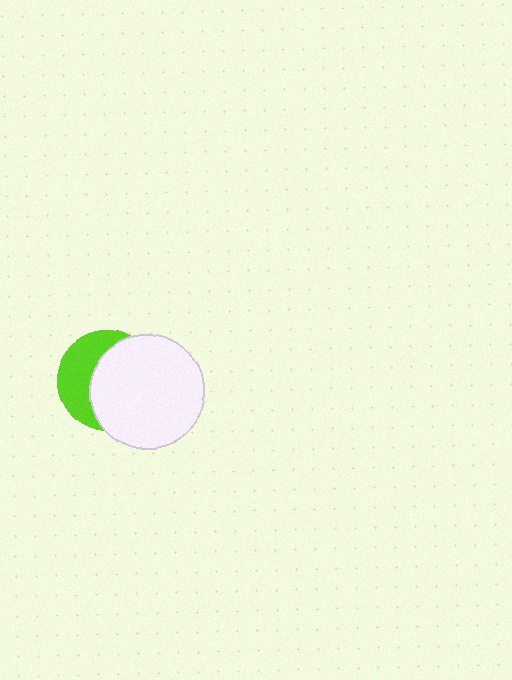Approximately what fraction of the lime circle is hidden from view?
Roughly 60% of the lime circle is hidden behind the white circle.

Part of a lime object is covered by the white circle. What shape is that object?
It is a circle.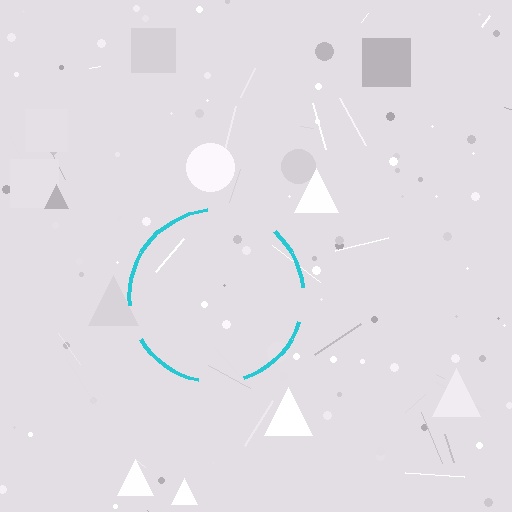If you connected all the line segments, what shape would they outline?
They would outline a circle.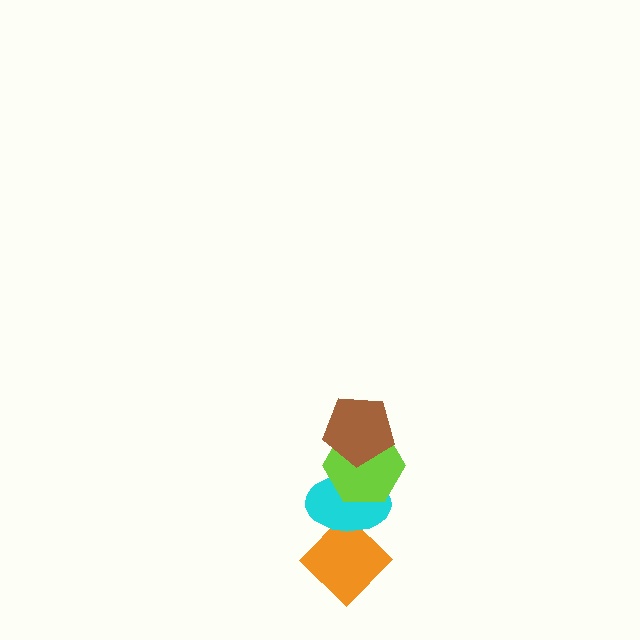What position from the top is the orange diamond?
The orange diamond is 4th from the top.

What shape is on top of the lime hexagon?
The brown pentagon is on top of the lime hexagon.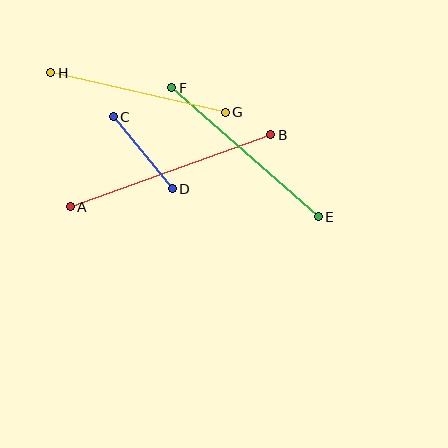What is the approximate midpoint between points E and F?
The midpoint is at approximately (245, 152) pixels.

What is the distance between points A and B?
The distance is approximately 213 pixels.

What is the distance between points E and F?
The distance is approximately 195 pixels.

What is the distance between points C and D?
The distance is approximately 93 pixels.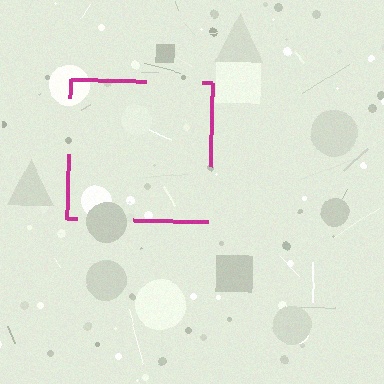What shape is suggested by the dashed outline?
The dashed outline suggests a square.